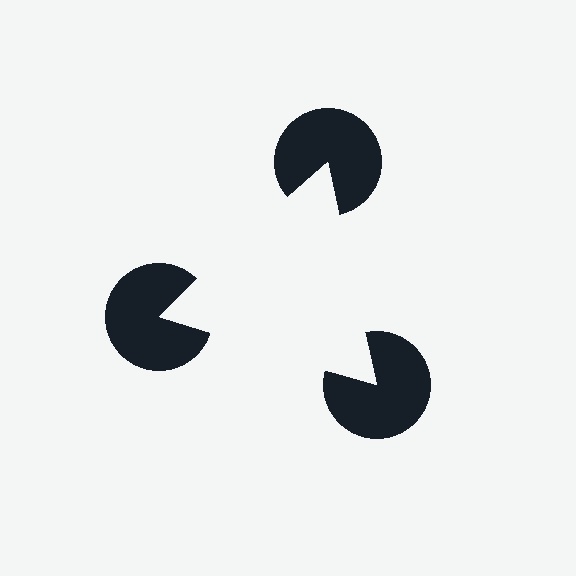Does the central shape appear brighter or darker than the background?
It typically appears slightly brighter than the background, even though no actual brightness change is drawn.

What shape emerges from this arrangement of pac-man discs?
An illusory triangle — its edges are inferred from the aligned wedge cuts in the pac-man discs, not physically drawn.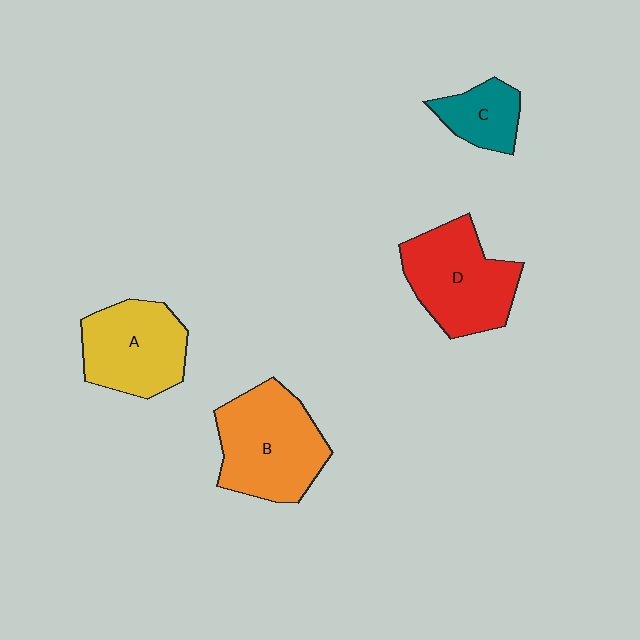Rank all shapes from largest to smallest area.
From largest to smallest: B (orange), D (red), A (yellow), C (teal).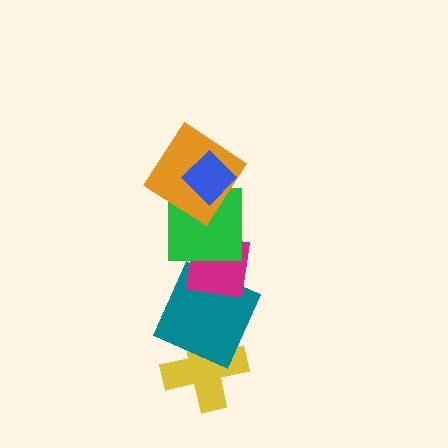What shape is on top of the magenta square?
The green square is on top of the magenta square.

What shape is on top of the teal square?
The magenta square is on top of the teal square.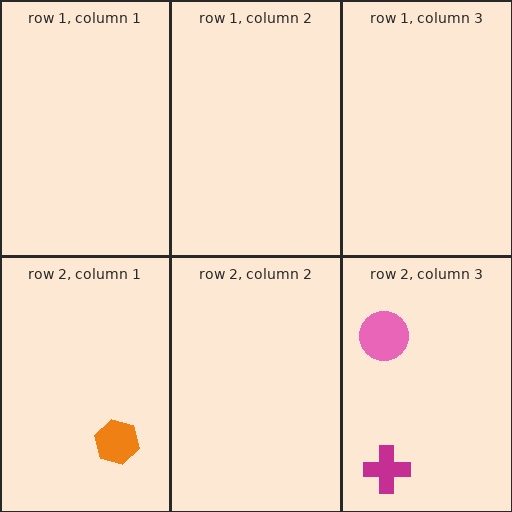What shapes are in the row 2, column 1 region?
The orange hexagon.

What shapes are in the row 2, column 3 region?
The magenta cross, the pink circle.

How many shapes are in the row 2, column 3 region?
2.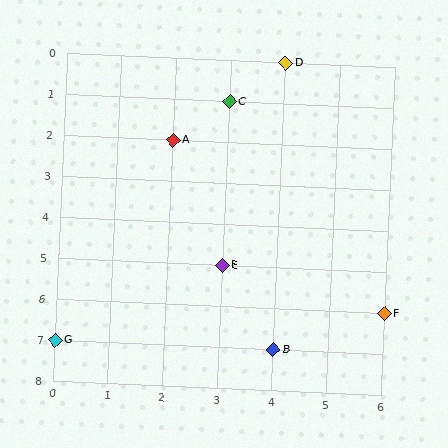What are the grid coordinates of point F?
Point F is at grid coordinates (6, 6).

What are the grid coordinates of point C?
Point C is at grid coordinates (3, 1).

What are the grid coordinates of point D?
Point D is at grid coordinates (4, 0).